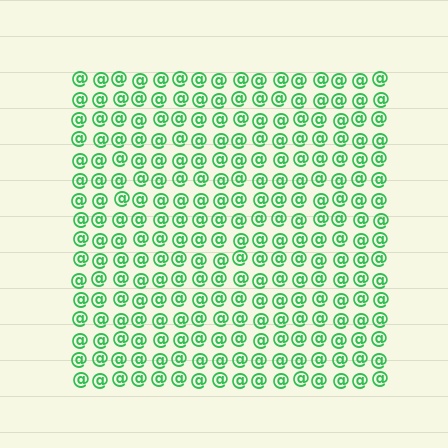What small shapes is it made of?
It is made of small at signs.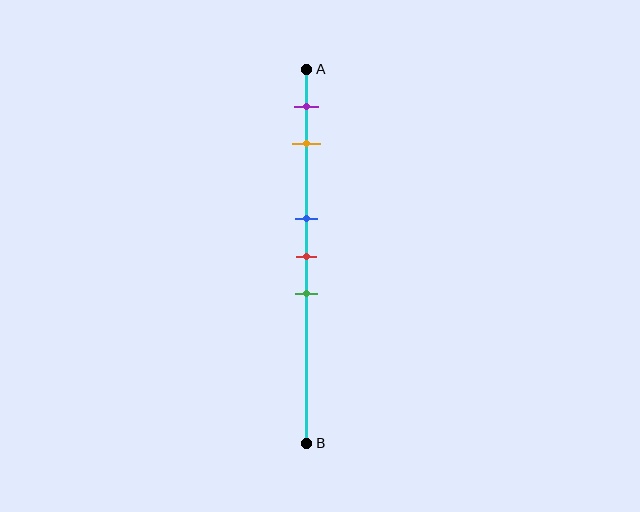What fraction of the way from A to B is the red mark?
The red mark is approximately 50% (0.5) of the way from A to B.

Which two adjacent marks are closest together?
The blue and red marks are the closest adjacent pair.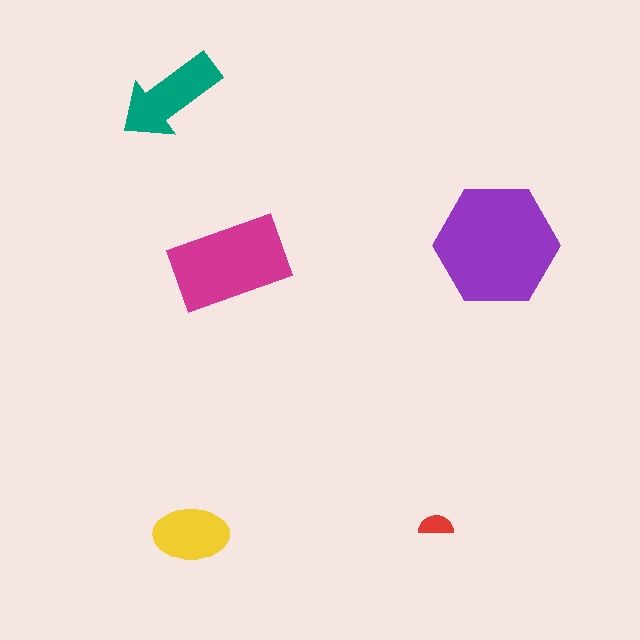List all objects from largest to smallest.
The purple hexagon, the magenta rectangle, the teal arrow, the yellow ellipse, the red semicircle.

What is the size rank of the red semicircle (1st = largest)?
5th.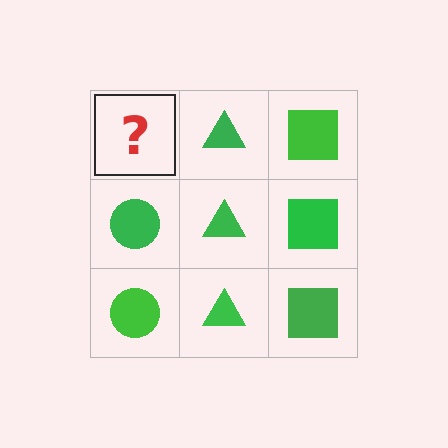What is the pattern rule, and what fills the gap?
The rule is that each column has a consistent shape. The gap should be filled with a green circle.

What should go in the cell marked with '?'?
The missing cell should contain a green circle.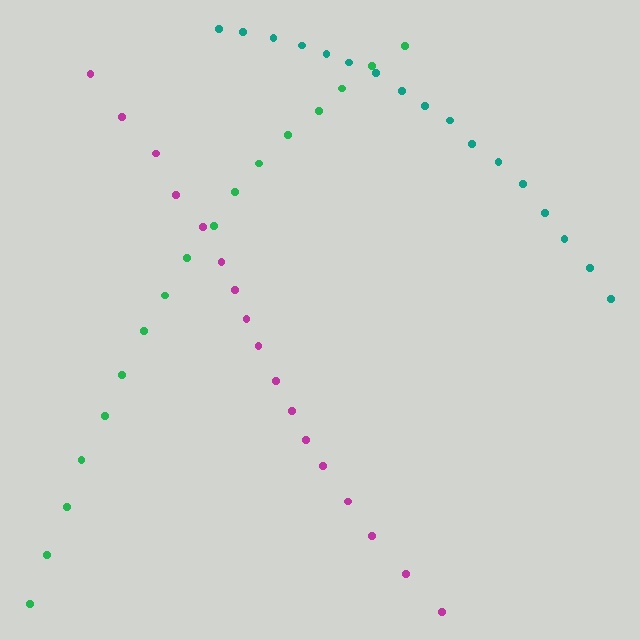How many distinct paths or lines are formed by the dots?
There are 3 distinct paths.